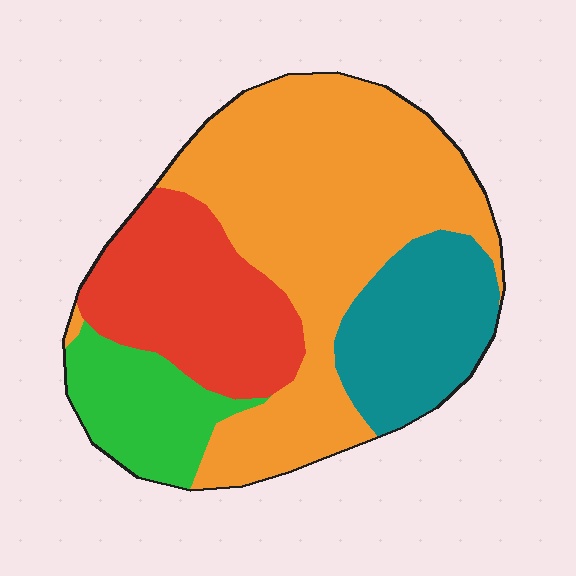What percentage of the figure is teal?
Teal takes up less than a quarter of the figure.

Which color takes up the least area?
Green, at roughly 15%.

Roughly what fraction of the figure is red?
Red takes up between a sixth and a third of the figure.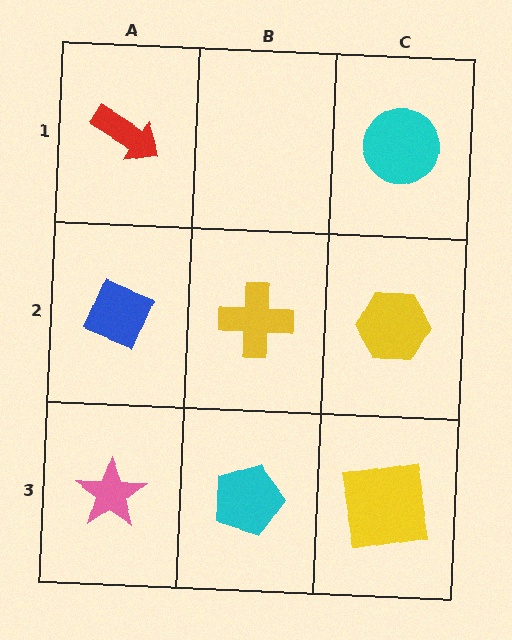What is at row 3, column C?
A yellow square.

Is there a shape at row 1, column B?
No, that cell is empty.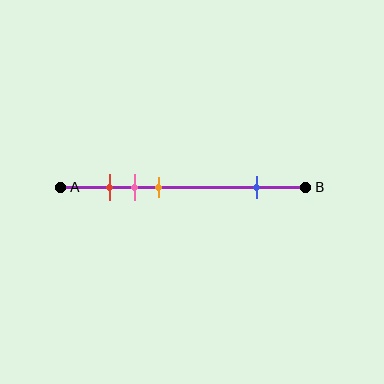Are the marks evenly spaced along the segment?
No, the marks are not evenly spaced.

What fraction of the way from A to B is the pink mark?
The pink mark is approximately 30% (0.3) of the way from A to B.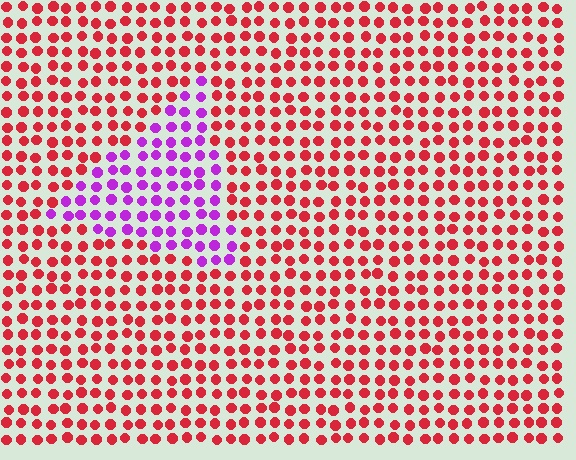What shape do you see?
I see a triangle.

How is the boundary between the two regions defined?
The boundary is defined purely by a slight shift in hue (about 63 degrees). Spacing, size, and orientation are identical on both sides.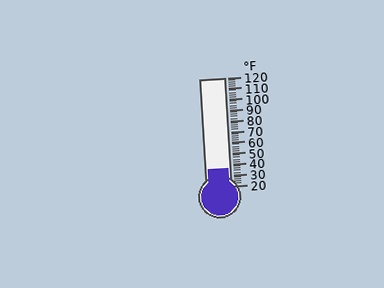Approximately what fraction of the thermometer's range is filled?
The thermometer is filled to approximately 15% of its range.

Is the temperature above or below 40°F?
The temperature is below 40°F.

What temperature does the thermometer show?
The thermometer shows approximately 36°F.